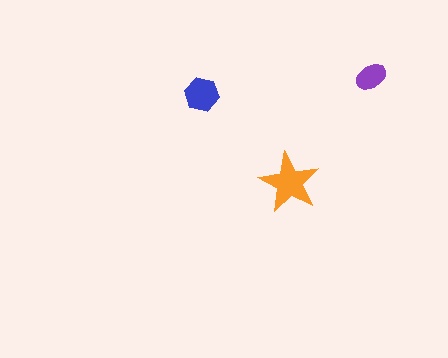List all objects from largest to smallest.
The orange star, the blue hexagon, the purple ellipse.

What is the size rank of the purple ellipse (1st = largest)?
3rd.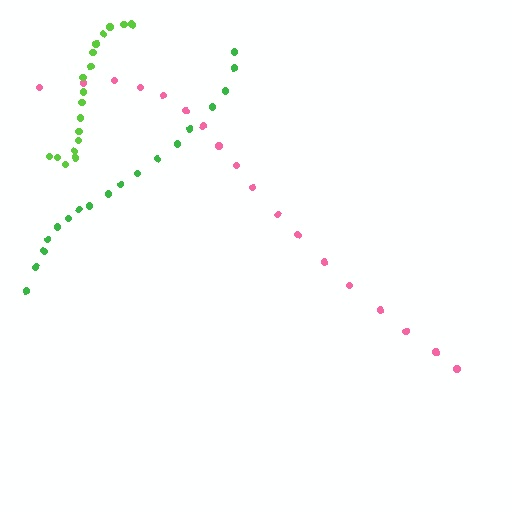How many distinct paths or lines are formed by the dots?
There are 3 distinct paths.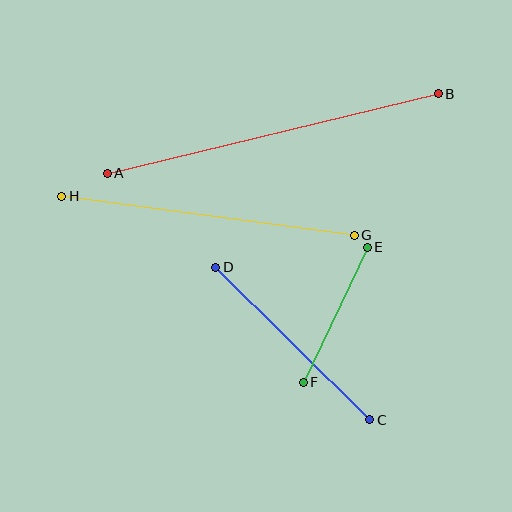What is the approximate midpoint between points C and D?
The midpoint is at approximately (293, 344) pixels.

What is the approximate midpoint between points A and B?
The midpoint is at approximately (273, 134) pixels.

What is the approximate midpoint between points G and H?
The midpoint is at approximately (208, 216) pixels.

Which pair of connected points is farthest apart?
Points A and B are farthest apart.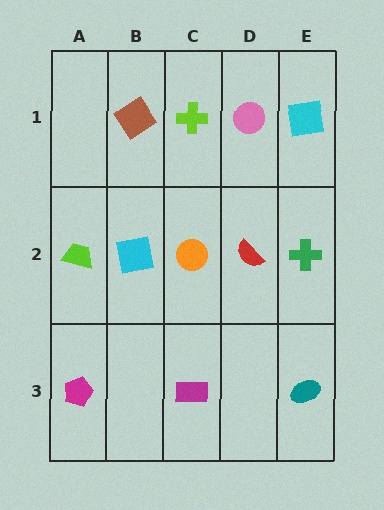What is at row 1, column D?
A pink circle.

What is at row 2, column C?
An orange circle.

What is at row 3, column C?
A magenta rectangle.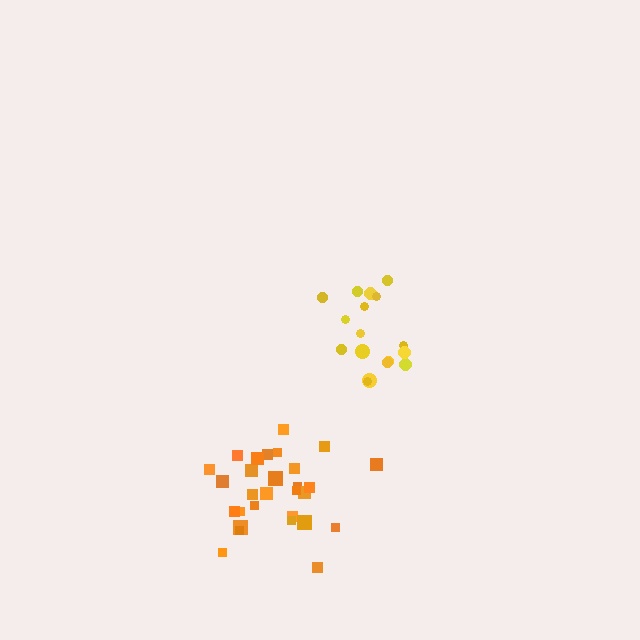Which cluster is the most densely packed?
Orange.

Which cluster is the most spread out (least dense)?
Yellow.